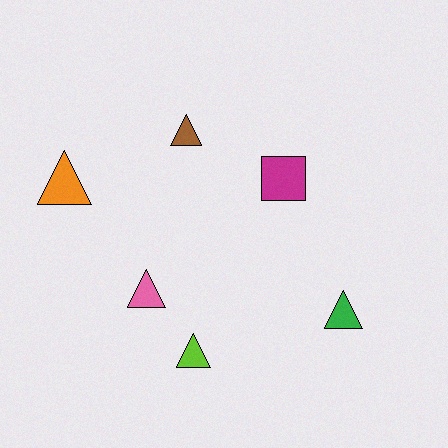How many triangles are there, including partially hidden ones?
There are 5 triangles.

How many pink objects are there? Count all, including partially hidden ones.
There is 1 pink object.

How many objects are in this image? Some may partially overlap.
There are 6 objects.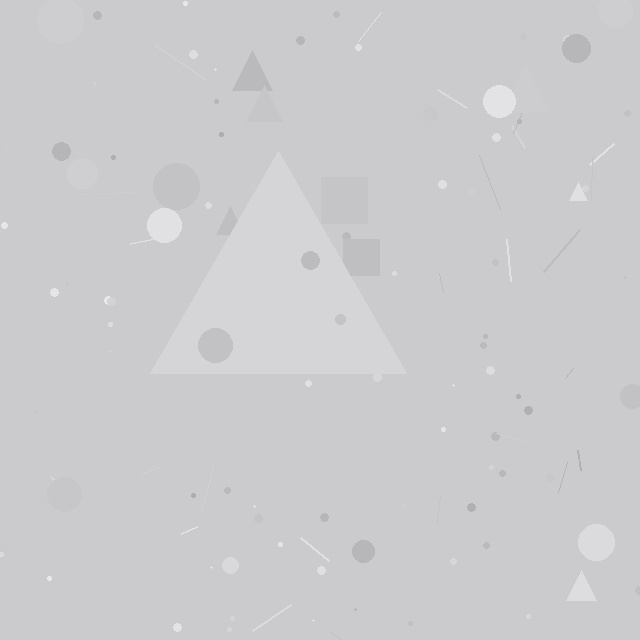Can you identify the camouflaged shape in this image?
The camouflaged shape is a triangle.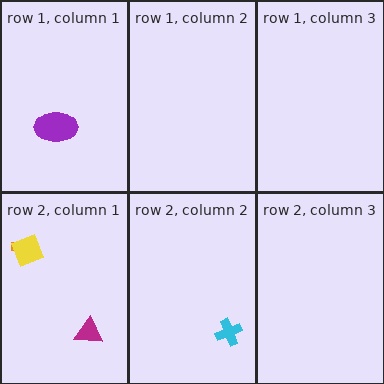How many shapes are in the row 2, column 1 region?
3.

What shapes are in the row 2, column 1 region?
The orange arrow, the yellow diamond, the magenta triangle.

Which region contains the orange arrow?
The row 2, column 1 region.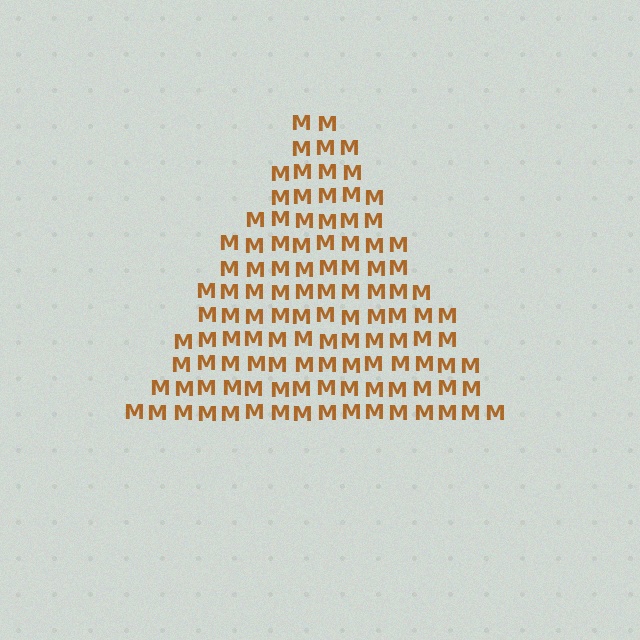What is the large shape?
The large shape is a triangle.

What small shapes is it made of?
It is made of small letter M's.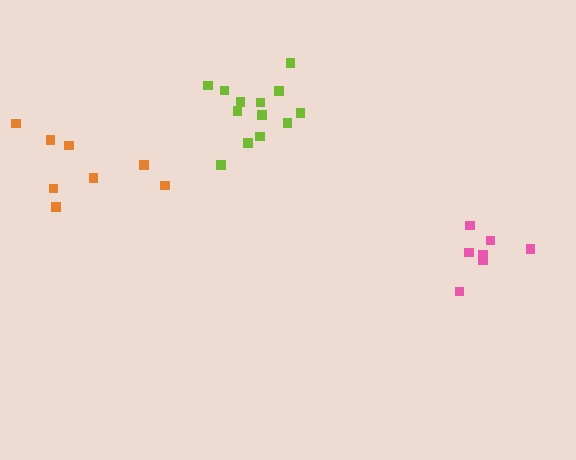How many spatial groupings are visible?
There are 3 spatial groupings.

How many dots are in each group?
Group 1: 13 dots, Group 2: 8 dots, Group 3: 7 dots (28 total).